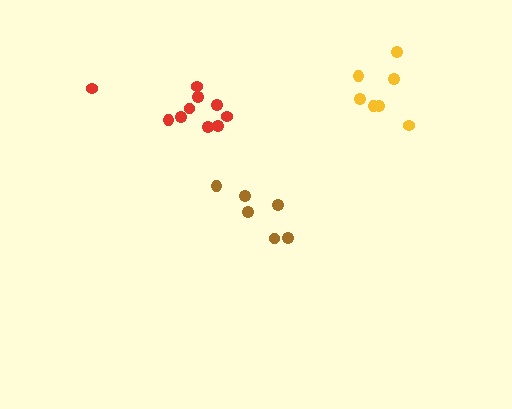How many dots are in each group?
Group 1: 6 dots, Group 2: 10 dots, Group 3: 7 dots (23 total).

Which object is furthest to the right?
The yellow cluster is rightmost.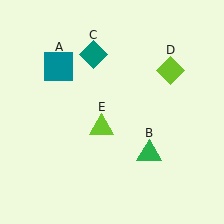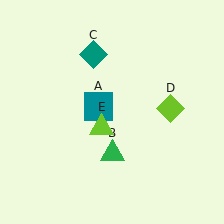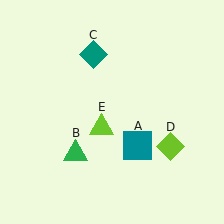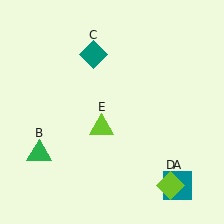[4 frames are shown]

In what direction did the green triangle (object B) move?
The green triangle (object B) moved left.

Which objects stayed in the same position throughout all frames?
Teal diamond (object C) and lime triangle (object E) remained stationary.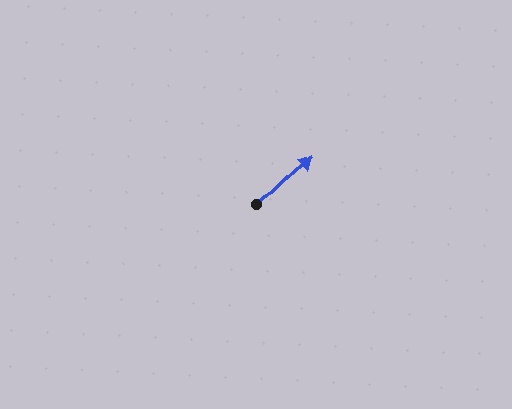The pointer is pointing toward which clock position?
Roughly 2 o'clock.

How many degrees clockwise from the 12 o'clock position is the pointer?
Approximately 47 degrees.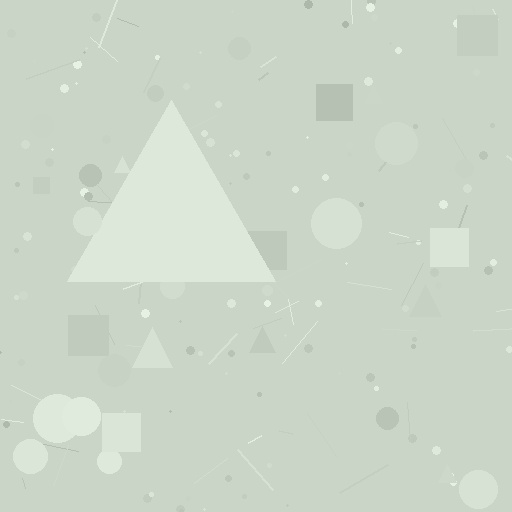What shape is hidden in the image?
A triangle is hidden in the image.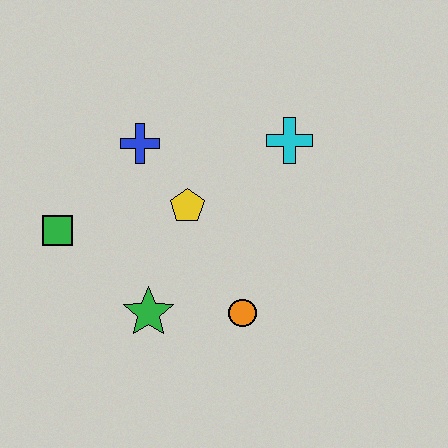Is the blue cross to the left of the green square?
No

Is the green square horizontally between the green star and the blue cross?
No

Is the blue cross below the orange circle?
No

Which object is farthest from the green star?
The cyan cross is farthest from the green star.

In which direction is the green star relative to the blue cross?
The green star is below the blue cross.